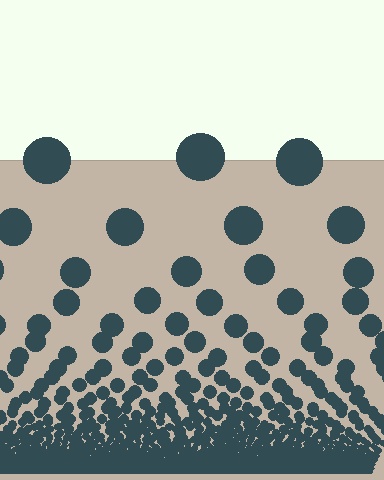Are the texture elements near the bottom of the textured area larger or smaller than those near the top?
Smaller. The gradient is inverted — elements near the bottom are smaller and denser.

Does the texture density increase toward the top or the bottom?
Density increases toward the bottom.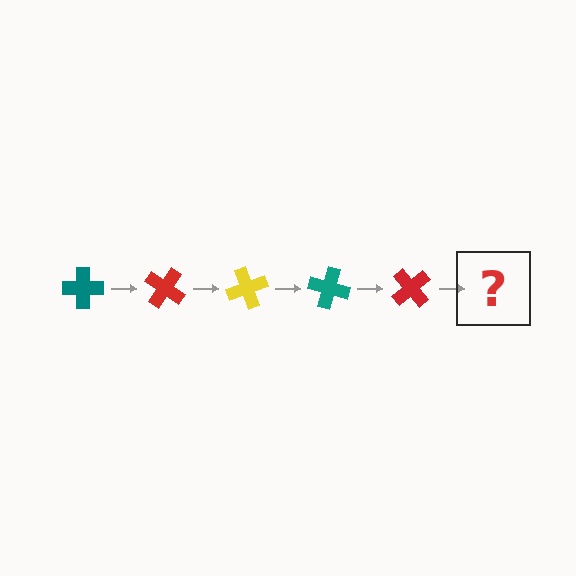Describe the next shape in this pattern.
It should be a yellow cross, rotated 175 degrees from the start.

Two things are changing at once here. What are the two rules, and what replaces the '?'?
The two rules are that it rotates 35 degrees each step and the color cycles through teal, red, and yellow. The '?' should be a yellow cross, rotated 175 degrees from the start.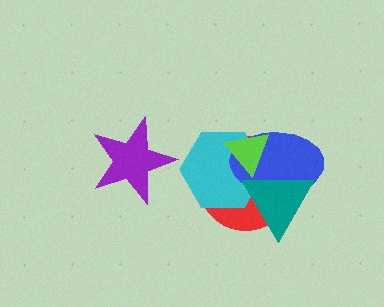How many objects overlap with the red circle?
4 objects overlap with the red circle.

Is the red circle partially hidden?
Yes, it is partially covered by another shape.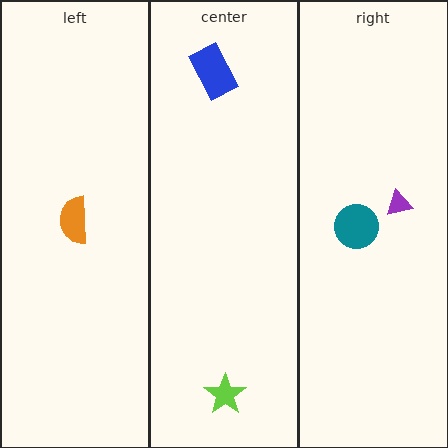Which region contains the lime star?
The center region.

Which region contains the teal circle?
The right region.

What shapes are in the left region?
The orange semicircle.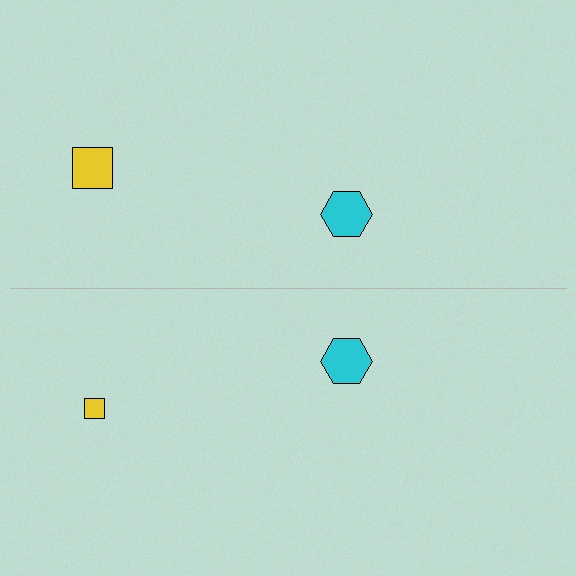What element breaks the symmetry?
The yellow square on the bottom side has a different size than its mirror counterpart.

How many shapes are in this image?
There are 4 shapes in this image.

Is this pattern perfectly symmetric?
No, the pattern is not perfectly symmetric. The yellow square on the bottom side has a different size than its mirror counterpart.